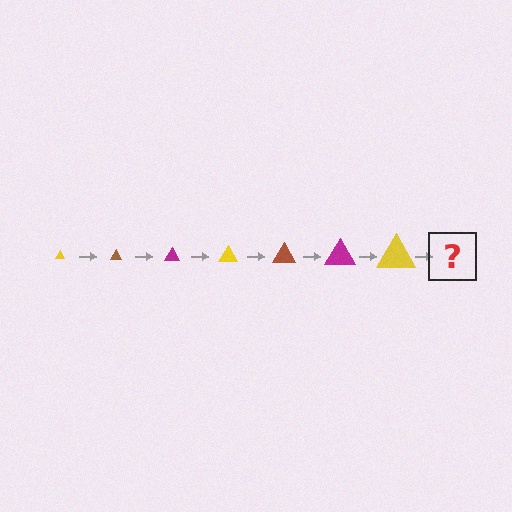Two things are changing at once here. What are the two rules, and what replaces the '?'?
The two rules are that the triangle grows larger each step and the color cycles through yellow, brown, and magenta. The '?' should be a brown triangle, larger than the previous one.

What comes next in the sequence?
The next element should be a brown triangle, larger than the previous one.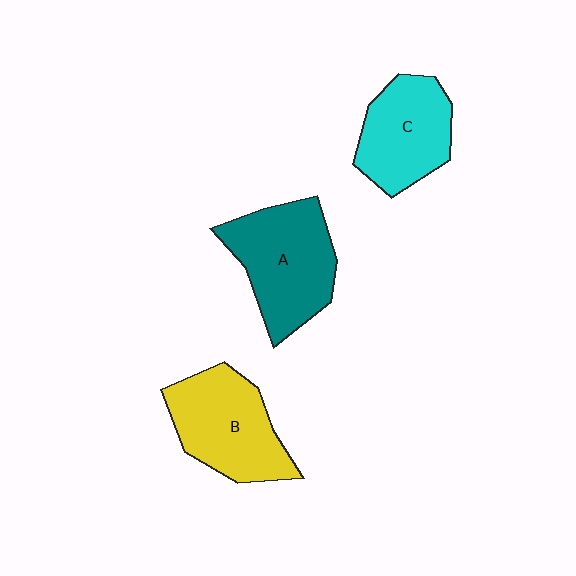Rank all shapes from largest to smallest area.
From largest to smallest: A (teal), B (yellow), C (cyan).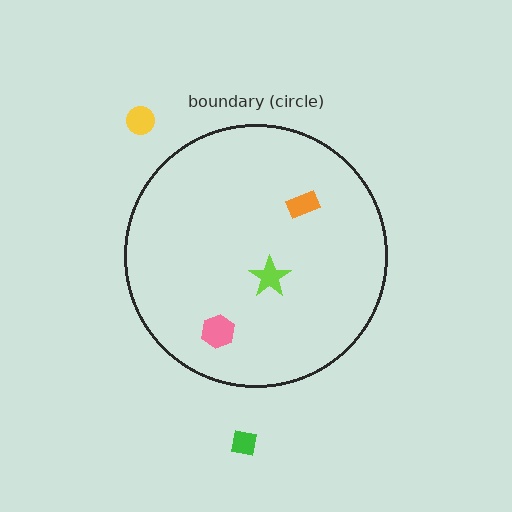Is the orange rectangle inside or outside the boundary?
Inside.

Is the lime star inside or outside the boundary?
Inside.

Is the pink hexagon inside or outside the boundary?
Inside.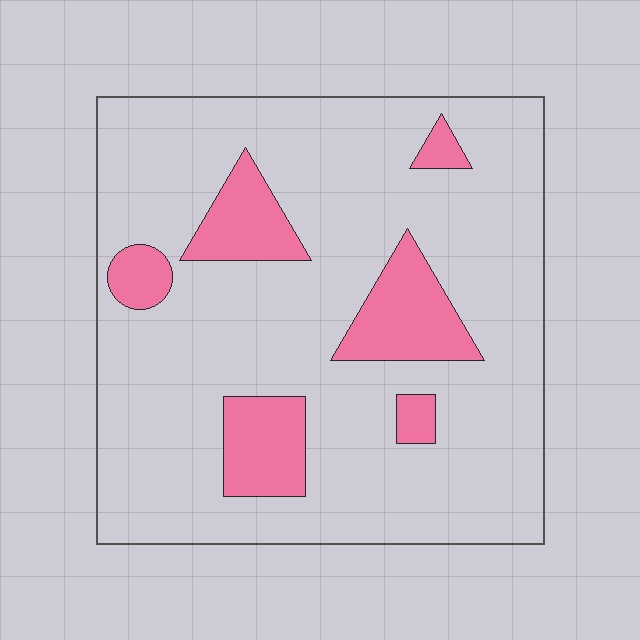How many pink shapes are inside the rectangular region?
6.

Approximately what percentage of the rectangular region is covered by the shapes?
Approximately 15%.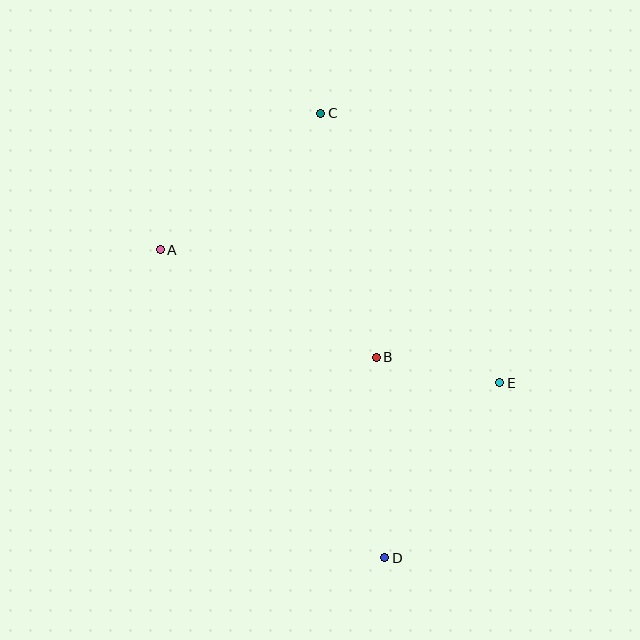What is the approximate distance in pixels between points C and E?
The distance between C and E is approximately 323 pixels.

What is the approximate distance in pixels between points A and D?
The distance between A and D is approximately 381 pixels.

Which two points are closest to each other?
Points B and E are closest to each other.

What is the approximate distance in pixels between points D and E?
The distance between D and E is approximately 209 pixels.